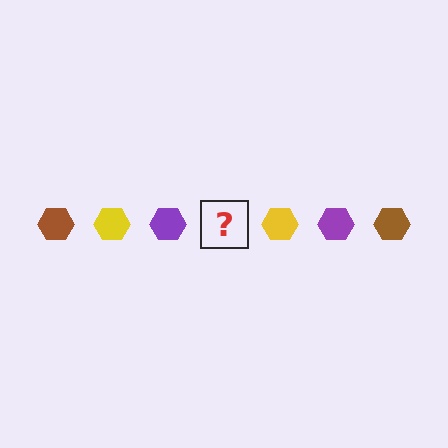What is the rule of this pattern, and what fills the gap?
The rule is that the pattern cycles through brown, yellow, purple hexagons. The gap should be filled with a brown hexagon.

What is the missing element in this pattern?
The missing element is a brown hexagon.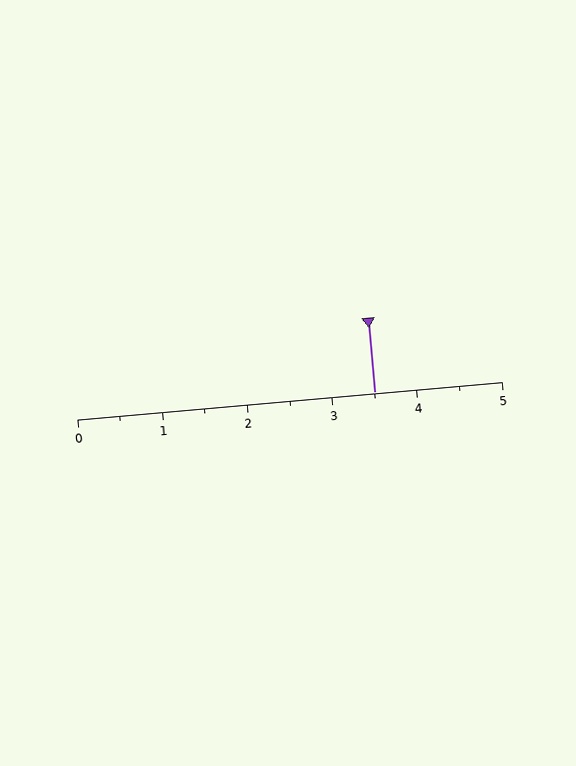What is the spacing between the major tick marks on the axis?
The major ticks are spaced 1 apart.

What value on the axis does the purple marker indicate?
The marker indicates approximately 3.5.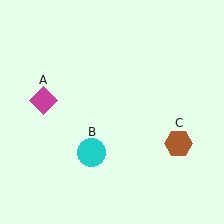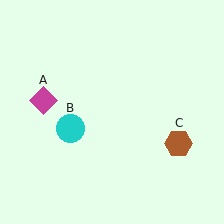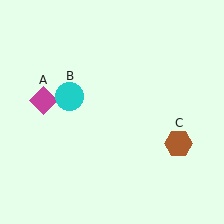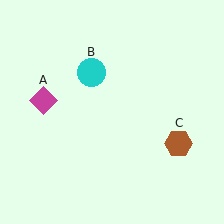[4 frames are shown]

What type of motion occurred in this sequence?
The cyan circle (object B) rotated clockwise around the center of the scene.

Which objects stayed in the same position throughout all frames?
Magenta diamond (object A) and brown hexagon (object C) remained stationary.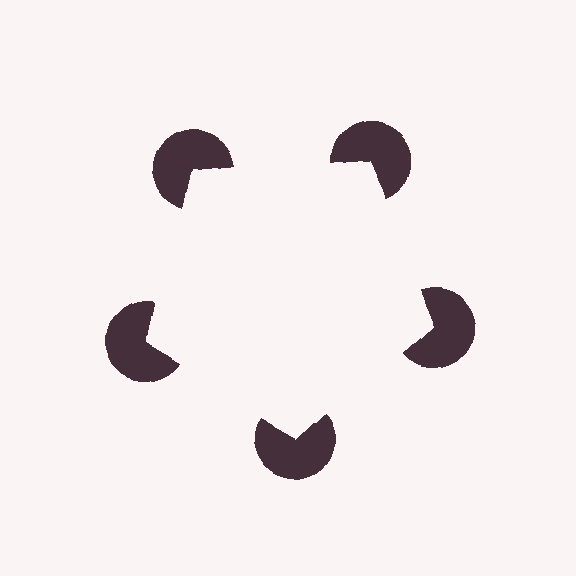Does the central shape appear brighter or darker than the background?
It typically appears slightly brighter than the background, even though no actual brightness change is drawn.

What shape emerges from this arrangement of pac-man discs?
An illusory pentagon — its edges are inferred from the aligned wedge cuts in the pac-man discs, not physically drawn.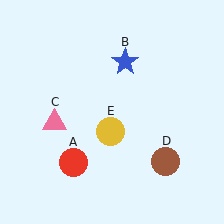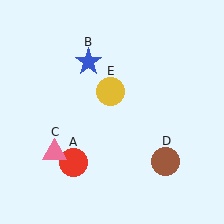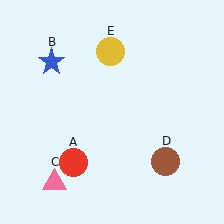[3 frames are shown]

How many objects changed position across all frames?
3 objects changed position: blue star (object B), pink triangle (object C), yellow circle (object E).